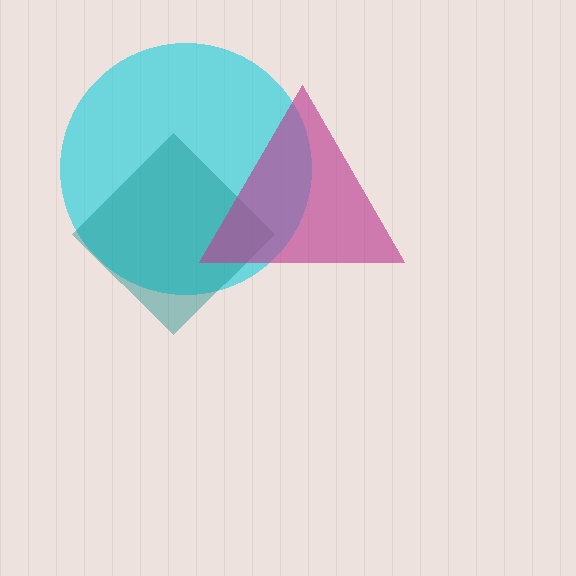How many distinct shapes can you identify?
There are 3 distinct shapes: a cyan circle, a teal diamond, a magenta triangle.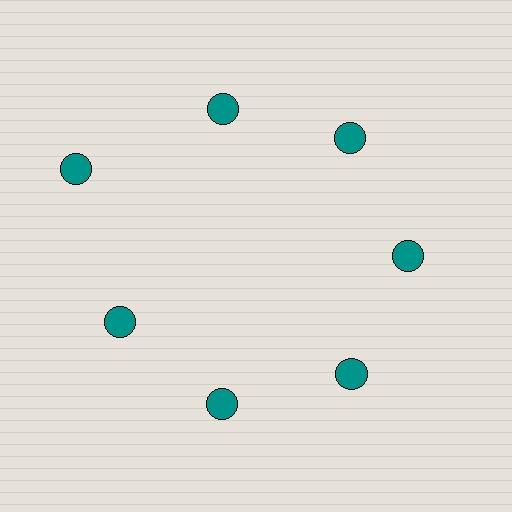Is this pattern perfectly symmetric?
No. The 7 teal circles are arranged in a ring, but one element near the 10 o'clock position is pushed outward from the center, breaking the 7-fold rotational symmetry.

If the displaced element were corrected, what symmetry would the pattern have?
It would have 7-fold rotational symmetry — the pattern would map onto itself every 51 degrees.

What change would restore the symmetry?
The symmetry would be restored by moving it inward, back onto the ring so that all 7 circles sit at equal angles and equal distance from the center.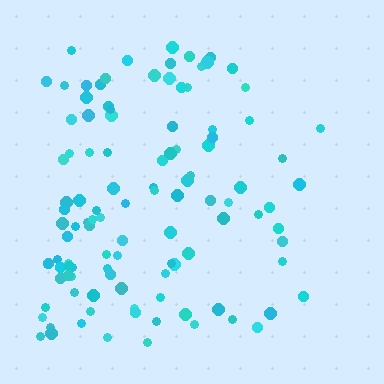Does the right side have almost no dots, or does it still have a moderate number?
Still a moderate number, just noticeably fewer than the left.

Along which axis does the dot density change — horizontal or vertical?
Horizontal.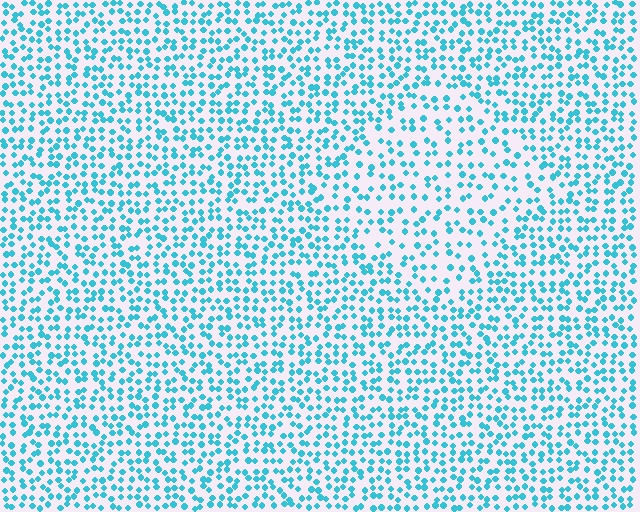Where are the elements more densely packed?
The elements are more densely packed outside the diamond boundary.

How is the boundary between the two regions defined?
The boundary is defined by a change in element density (approximately 1.6x ratio). All elements are the same color, size, and shape.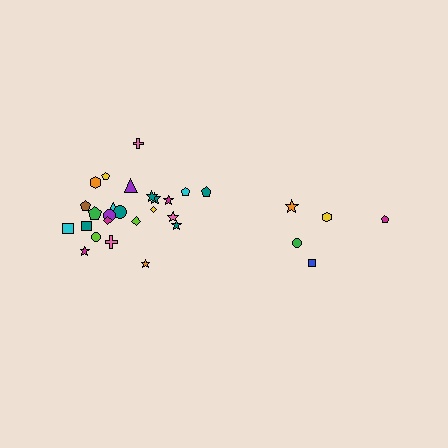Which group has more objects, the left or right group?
The left group.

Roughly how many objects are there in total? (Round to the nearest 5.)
Roughly 30 objects in total.